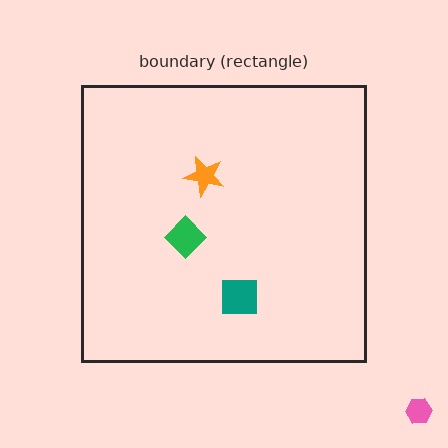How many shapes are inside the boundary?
3 inside, 1 outside.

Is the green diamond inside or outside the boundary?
Inside.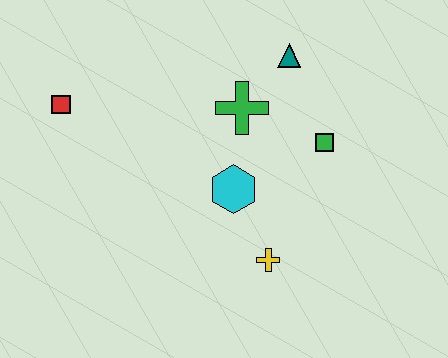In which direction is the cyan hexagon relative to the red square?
The cyan hexagon is to the right of the red square.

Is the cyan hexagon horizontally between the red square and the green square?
Yes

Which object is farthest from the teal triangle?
The red square is farthest from the teal triangle.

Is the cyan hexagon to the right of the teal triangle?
No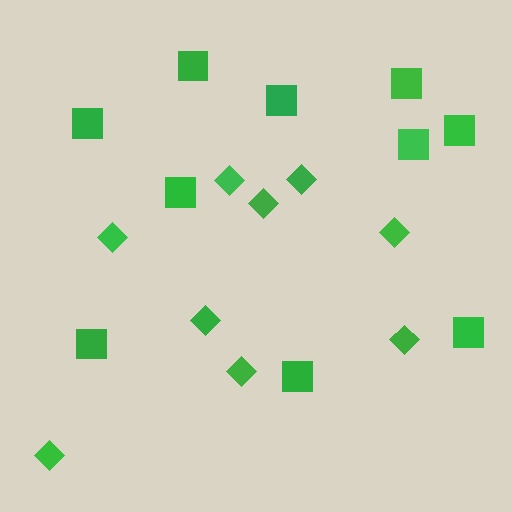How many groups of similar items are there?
There are 2 groups: one group of squares (10) and one group of diamonds (9).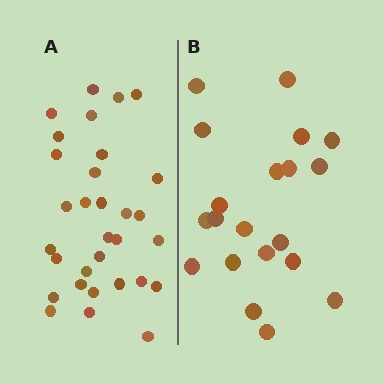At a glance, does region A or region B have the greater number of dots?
Region A (the left region) has more dots.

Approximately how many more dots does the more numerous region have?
Region A has roughly 12 or so more dots than region B.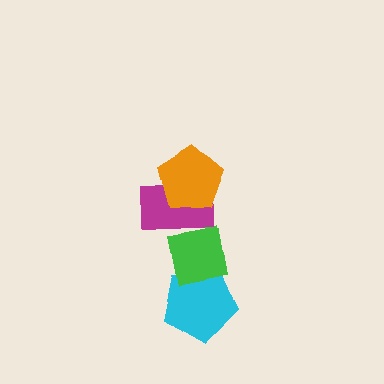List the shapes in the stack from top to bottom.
From top to bottom: the orange pentagon, the magenta rectangle, the green square, the cyan pentagon.